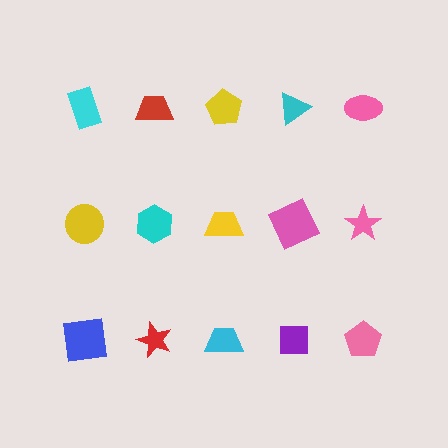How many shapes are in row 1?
5 shapes.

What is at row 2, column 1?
A yellow circle.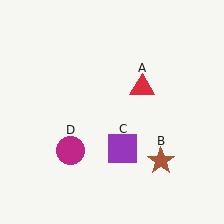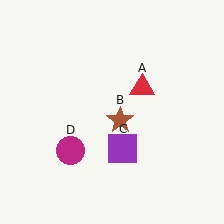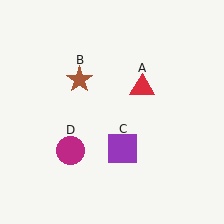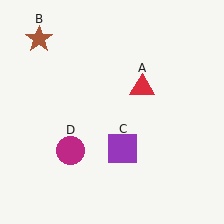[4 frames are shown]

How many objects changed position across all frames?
1 object changed position: brown star (object B).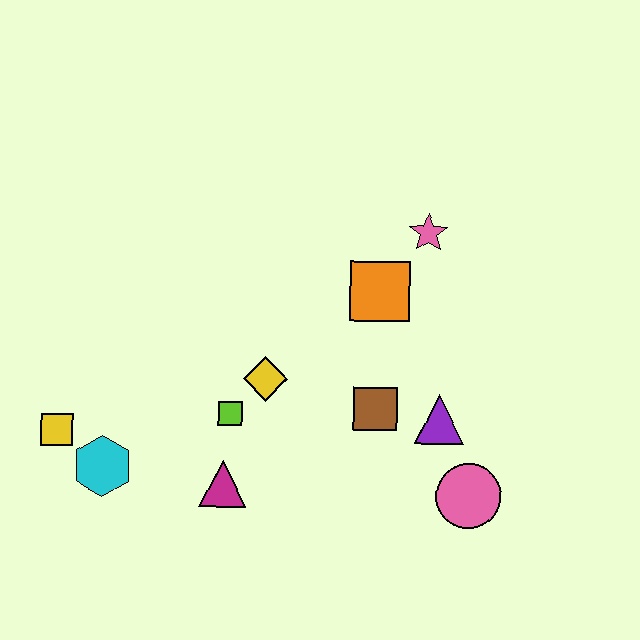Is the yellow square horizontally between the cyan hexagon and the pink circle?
No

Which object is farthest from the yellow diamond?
The pink circle is farthest from the yellow diamond.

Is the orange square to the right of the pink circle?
No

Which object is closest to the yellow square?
The cyan hexagon is closest to the yellow square.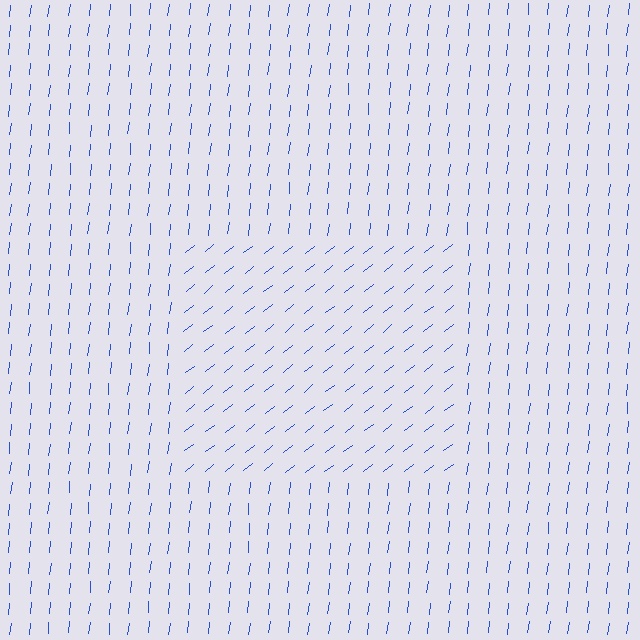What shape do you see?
I see a rectangle.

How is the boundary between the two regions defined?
The boundary is defined purely by a change in line orientation (approximately 45 degrees difference). All lines are the same color and thickness.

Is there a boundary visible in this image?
Yes, there is a texture boundary formed by a change in line orientation.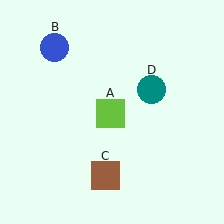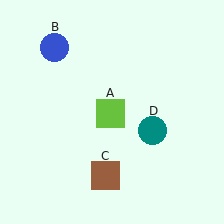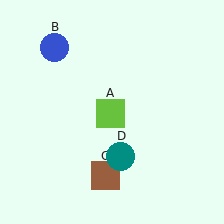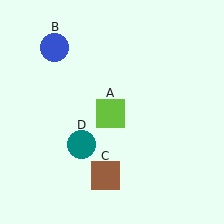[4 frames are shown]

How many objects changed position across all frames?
1 object changed position: teal circle (object D).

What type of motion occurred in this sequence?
The teal circle (object D) rotated clockwise around the center of the scene.